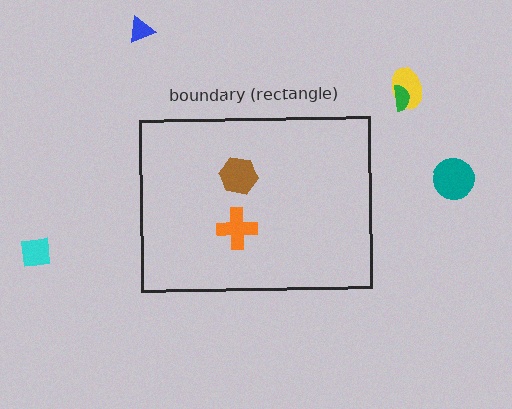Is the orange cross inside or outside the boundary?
Inside.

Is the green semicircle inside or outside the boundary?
Outside.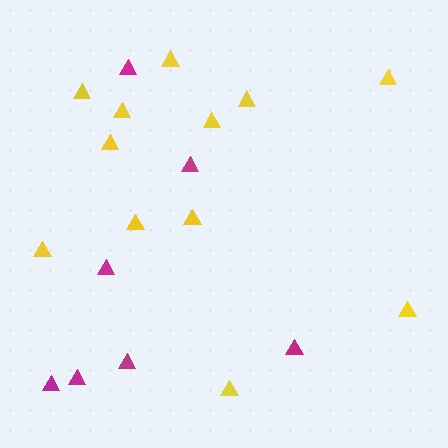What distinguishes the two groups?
There are 2 groups: one group of yellow triangles (12) and one group of magenta triangles (7).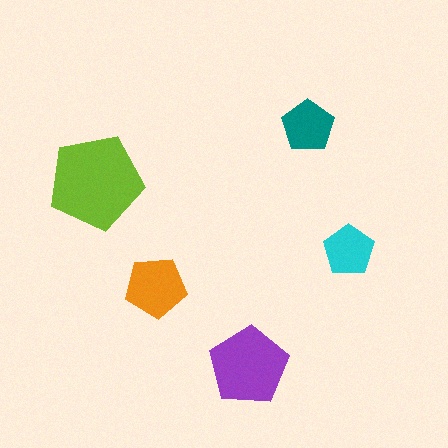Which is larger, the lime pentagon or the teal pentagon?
The lime one.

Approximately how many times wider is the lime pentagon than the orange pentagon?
About 1.5 times wider.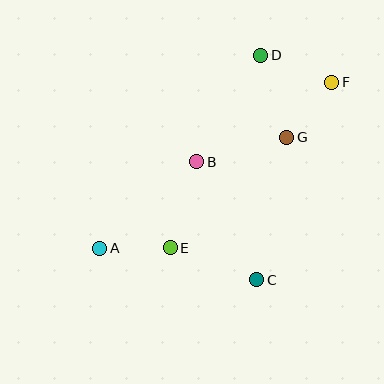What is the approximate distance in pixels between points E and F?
The distance between E and F is approximately 231 pixels.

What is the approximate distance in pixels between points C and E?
The distance between C and E is approximately 93 pixels.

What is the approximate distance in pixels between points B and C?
The distance between B and C is approximately 133 pixels.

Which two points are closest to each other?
Points A and E are closest to each other.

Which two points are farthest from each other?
Points A and F are farthest from each other.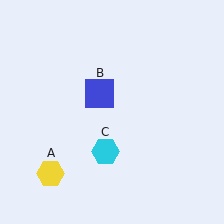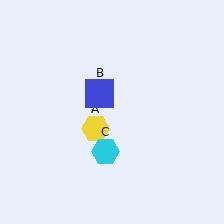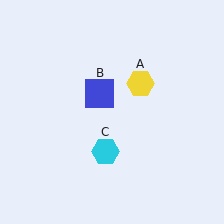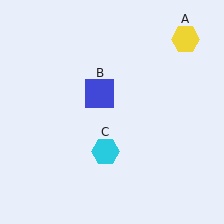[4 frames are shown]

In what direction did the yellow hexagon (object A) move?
The yellow hexagon (object A) moved up and to the right.